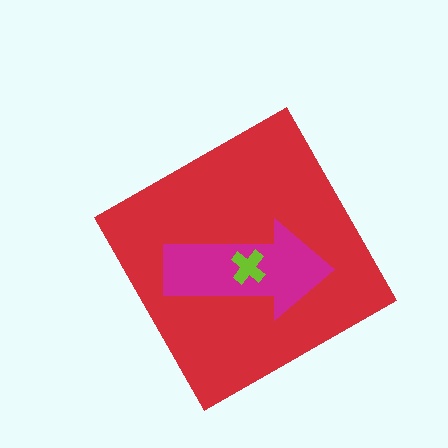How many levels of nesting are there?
3.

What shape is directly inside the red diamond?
The magenta arrow.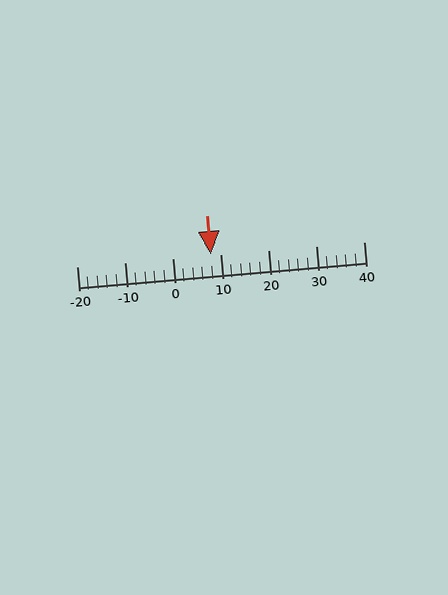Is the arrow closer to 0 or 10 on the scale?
The arrow is closer to 10.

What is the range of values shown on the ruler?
The ruler shows values from -20 to 40.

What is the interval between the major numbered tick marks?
The major tick marks are spaced 10 units apart.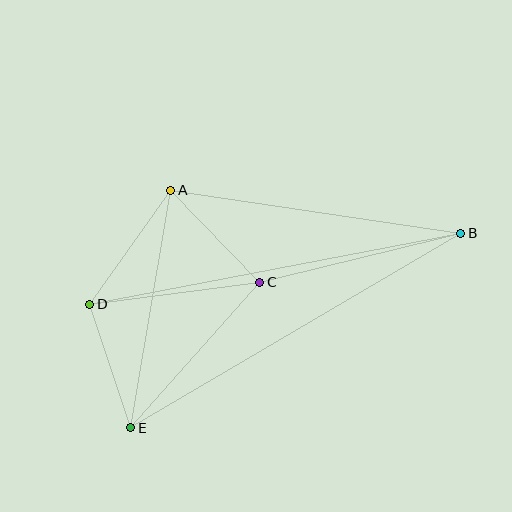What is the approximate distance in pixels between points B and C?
The distance between B and C is approximately 207 pixels.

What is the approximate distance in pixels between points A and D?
The distance between A and D is approximately 140 pixels.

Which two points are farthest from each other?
Points B and E are farthest from each other.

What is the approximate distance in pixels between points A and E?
The distance between A and E is approximately 241 pixels.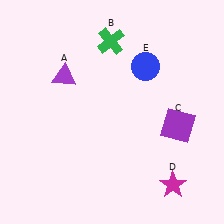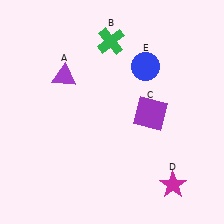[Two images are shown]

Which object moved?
The purple square (C) moved left.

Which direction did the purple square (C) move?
The purple square (C) moved left.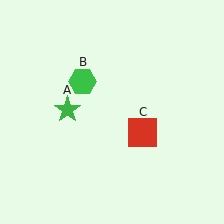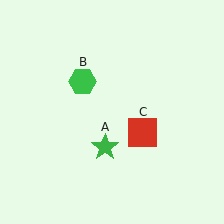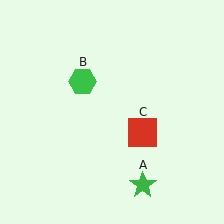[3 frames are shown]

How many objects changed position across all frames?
1 object changed position: green star (object A).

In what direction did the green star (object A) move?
The green star (object A) moved down and to the right.